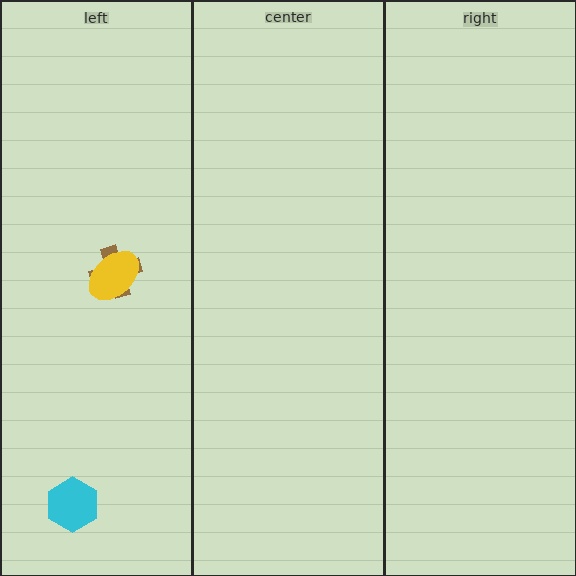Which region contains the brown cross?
The left region.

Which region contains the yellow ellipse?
The left region.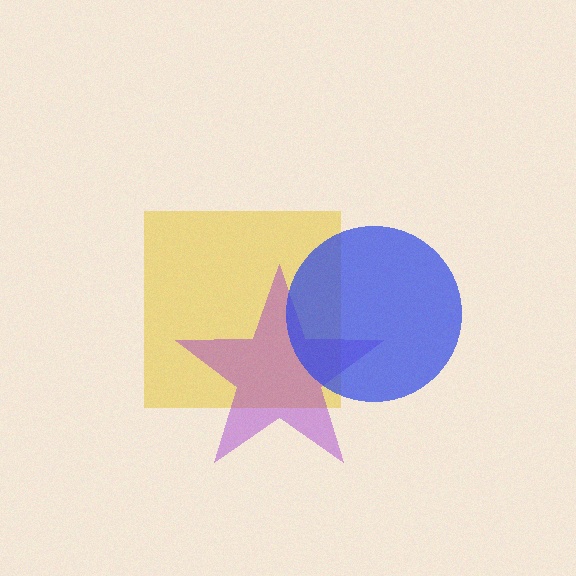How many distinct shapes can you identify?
There are 3 distinct shapes: a yellow square, a purple star, a blue circle.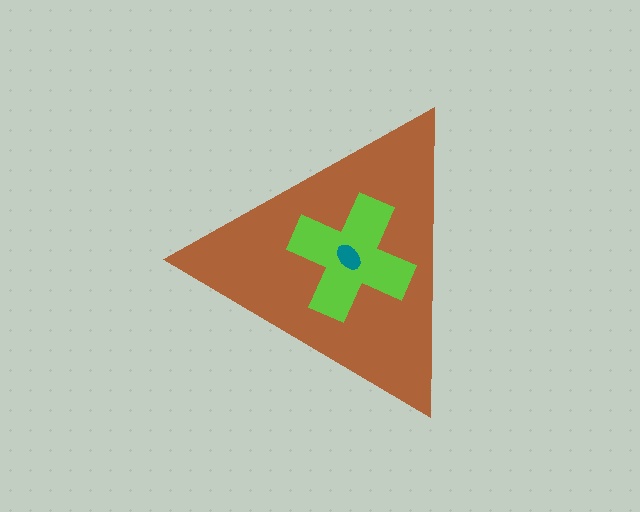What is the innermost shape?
The teal ellipse.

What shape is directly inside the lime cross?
The teal ellipse.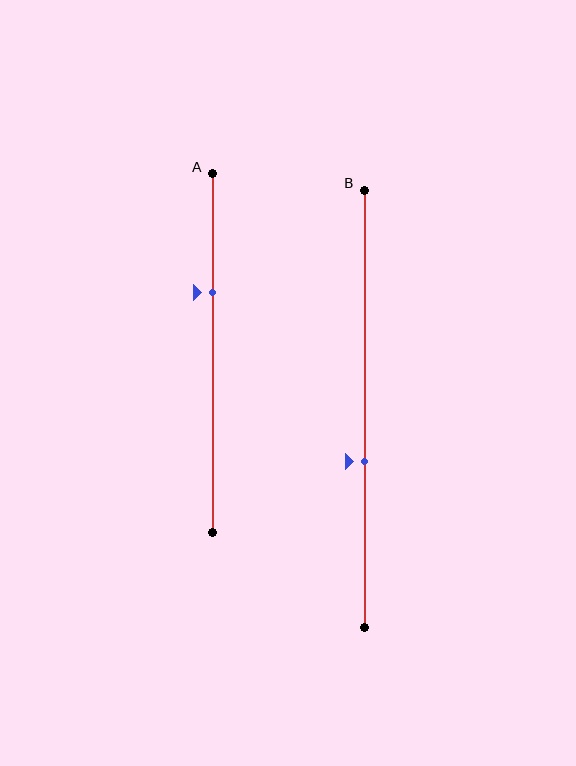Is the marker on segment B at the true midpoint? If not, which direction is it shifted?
No, the marker on segment B is shifted downward by about 12% of the segment length.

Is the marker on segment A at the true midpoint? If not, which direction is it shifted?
No, the marker on segment A is shifted upward by about 17% of the segment length.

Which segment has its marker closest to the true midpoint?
Segment B has its marker closest to the true midpoint.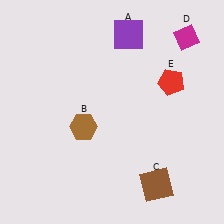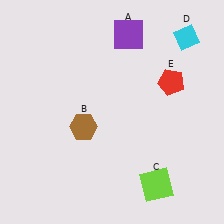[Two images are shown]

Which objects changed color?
C changed from brown to lime. D changed from magenta to cyan.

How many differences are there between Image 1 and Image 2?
There are 2 differences between the two images.